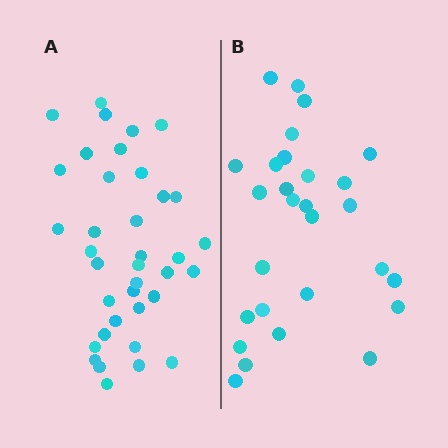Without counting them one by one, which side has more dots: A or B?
Region A (the left region) has more dots.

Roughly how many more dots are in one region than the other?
Region A has roughly 8 or so more dots than region B.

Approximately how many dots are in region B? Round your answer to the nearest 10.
About 30 dots. (The exact count is 28, which rounds to 30.)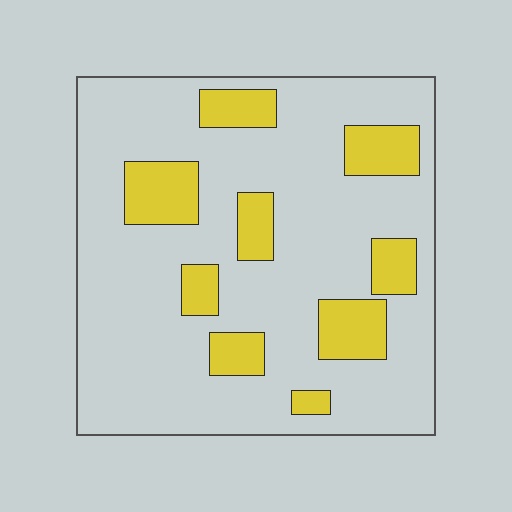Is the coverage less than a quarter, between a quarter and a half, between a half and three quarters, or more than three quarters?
Less than a quarter.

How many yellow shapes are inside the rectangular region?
9.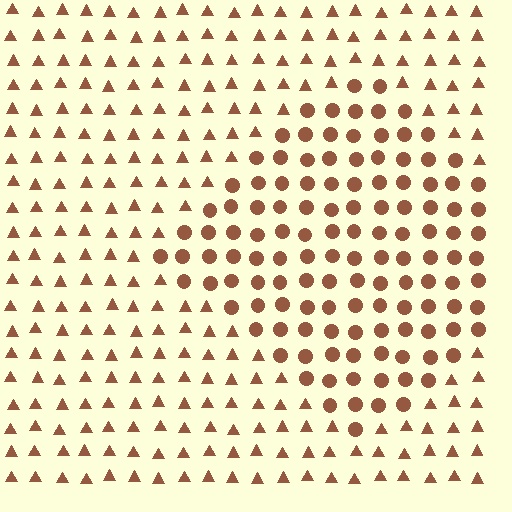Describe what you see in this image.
The image is filled with small brown elements arranged in a uniform grid. A diamond-shaped region contains circles, while the surrounding area contains triangles. The boundary is defined purely by the change in element shape.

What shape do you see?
I see a diamond.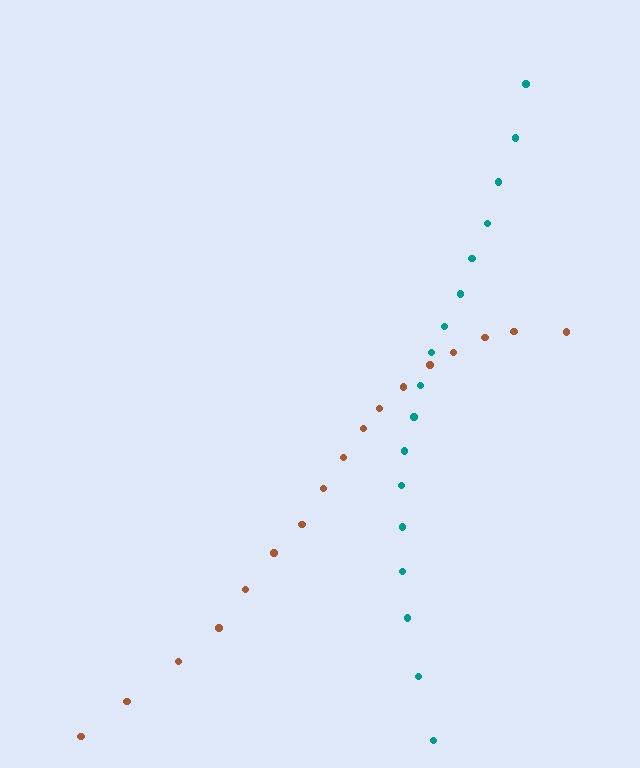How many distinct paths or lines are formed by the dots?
There are 2 distinct paths.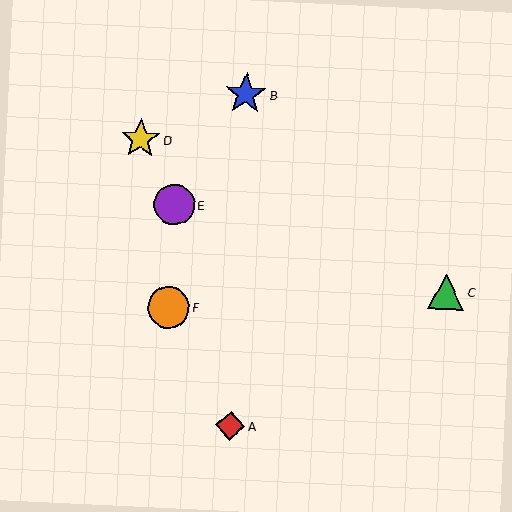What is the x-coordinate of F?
Object F is at x≈168.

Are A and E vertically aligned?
No, A is at x≈230 and E is at x≈174.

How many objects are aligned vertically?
2 objects (A, B) are aligned vertically.